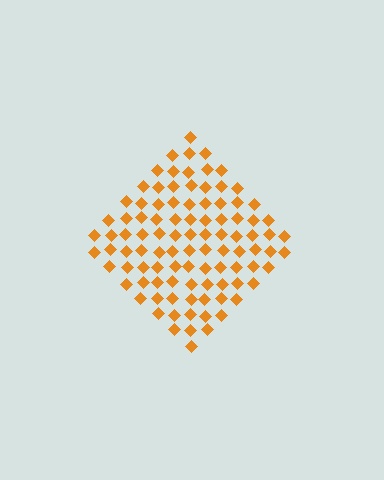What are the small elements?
The small elements are diamonds.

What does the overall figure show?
The overall figure shows a diamond.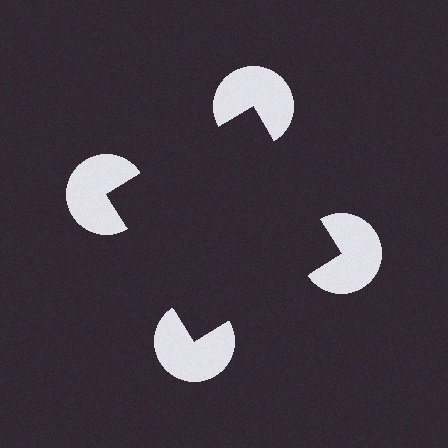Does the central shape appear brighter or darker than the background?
It typically appears slightly darker than the background, even though no actual brightness change is drawn.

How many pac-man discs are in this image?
There are 4 — one at each vertex of the illusory square.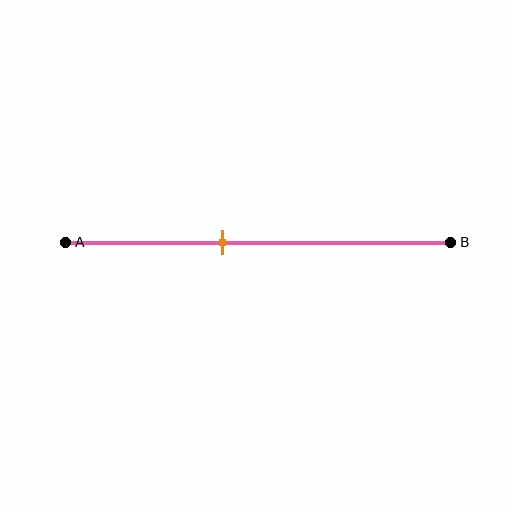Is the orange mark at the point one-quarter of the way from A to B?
No, the mark is at about 40% from A, not at the 25% one-quarter point.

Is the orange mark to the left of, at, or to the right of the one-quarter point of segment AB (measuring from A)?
The orange mark is to the right of the one-quarter point of segment AB.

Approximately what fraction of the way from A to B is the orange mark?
The orange mark is approximately 40% of the way from A to B.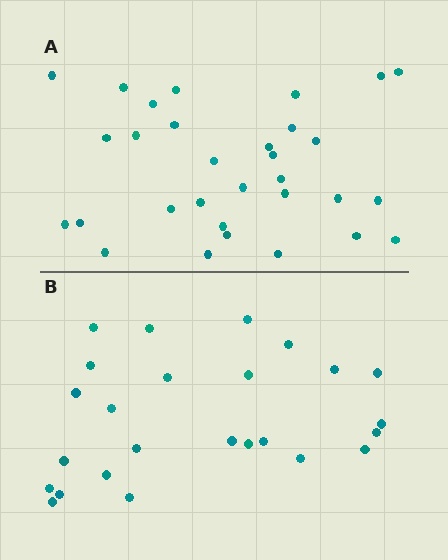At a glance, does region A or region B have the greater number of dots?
Region A (the top region) has more dots.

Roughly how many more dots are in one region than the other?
Region A has about 6 more dots than region B.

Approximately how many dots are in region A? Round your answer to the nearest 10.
About 30 dots. (The exact count is 31, which rounds to 30.)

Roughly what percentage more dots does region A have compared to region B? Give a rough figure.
About 25% more.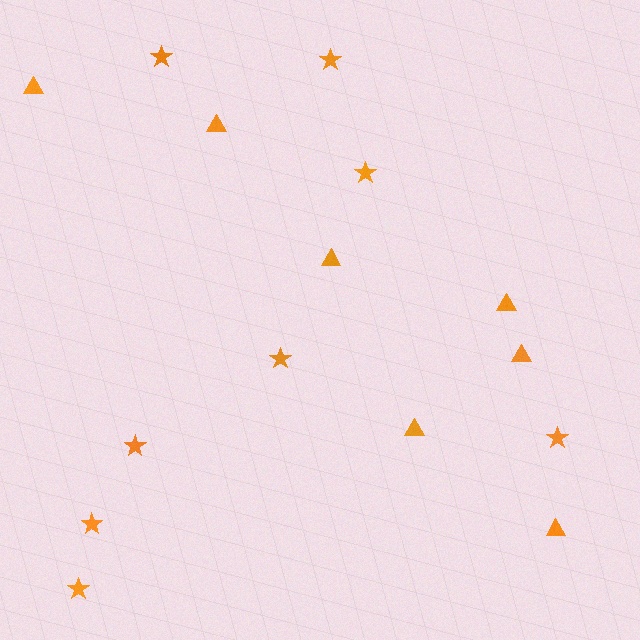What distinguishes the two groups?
There are 2 groups: one group of stars (8) and one group of triangles (7).